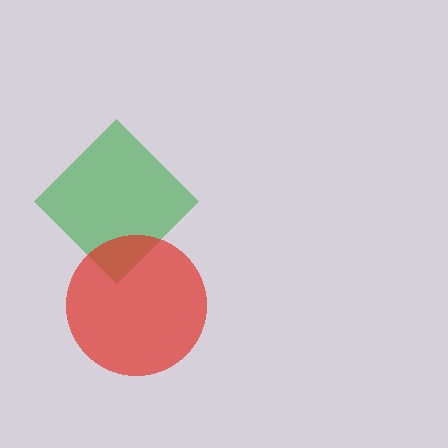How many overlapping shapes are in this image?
There are 2 overlapping shapes in the image.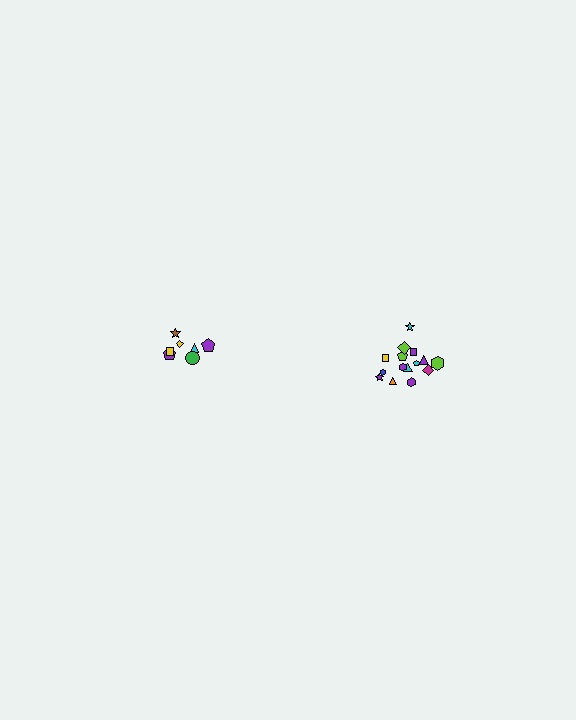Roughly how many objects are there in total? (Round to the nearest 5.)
Roughly 20 objects in total.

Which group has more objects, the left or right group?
The right group.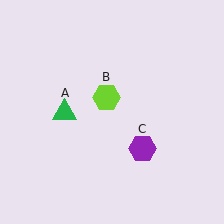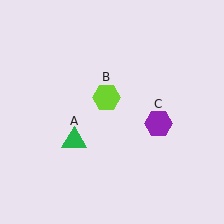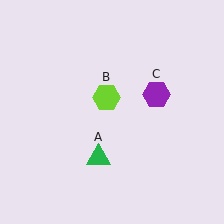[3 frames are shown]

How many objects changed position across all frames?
2 objects changed position: green triangle (object A), purple hexagon (object C).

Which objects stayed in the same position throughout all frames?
Lime hexagon (object B) remained stationary.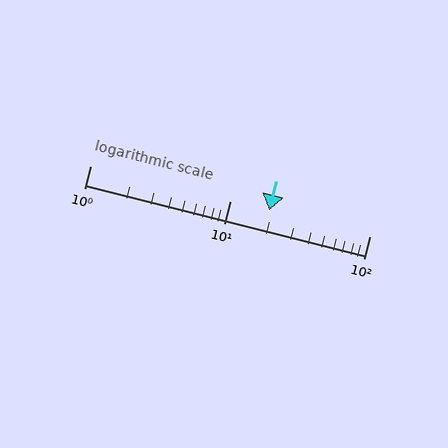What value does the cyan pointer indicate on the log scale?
The pointer indicates approximately 19.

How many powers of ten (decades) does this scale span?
The scale spans 2 decades, from 1 to 100.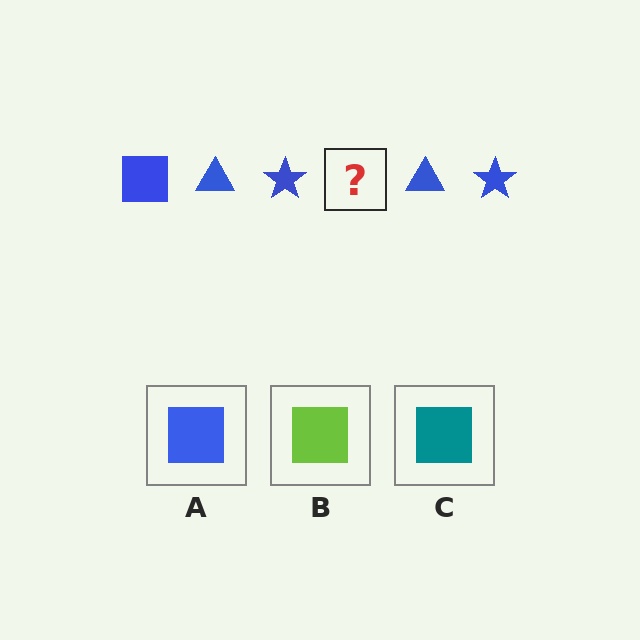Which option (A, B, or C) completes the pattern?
A.